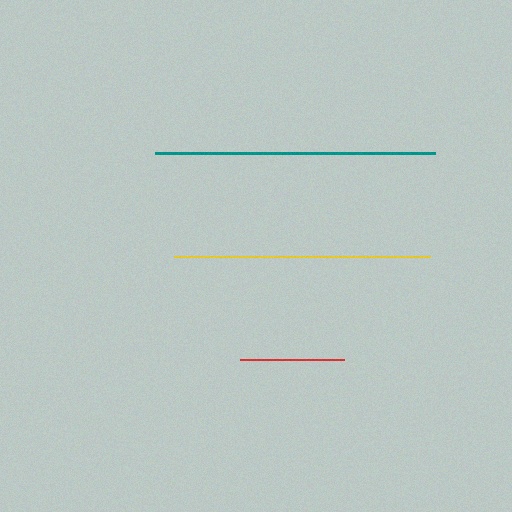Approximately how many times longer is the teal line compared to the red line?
The teal line is approximately 2.7 times the length of the red line.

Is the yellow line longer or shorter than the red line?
The yellow line is longer than the red line.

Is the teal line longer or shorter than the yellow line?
The teal line is longer than the yellow line.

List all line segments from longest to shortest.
From longest to shortest: teal, yellow, red.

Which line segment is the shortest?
The red line is the shortest at approximately 104 pixels.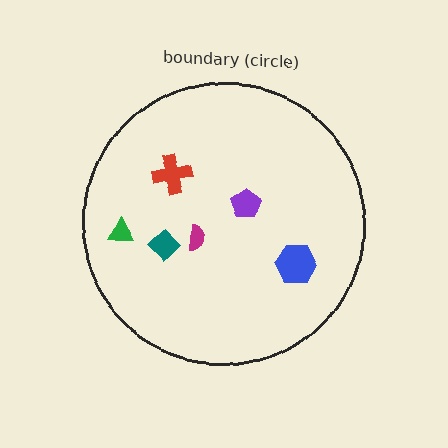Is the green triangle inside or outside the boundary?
Inside.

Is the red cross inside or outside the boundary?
Inside.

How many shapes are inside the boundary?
6 inside, 0 outside.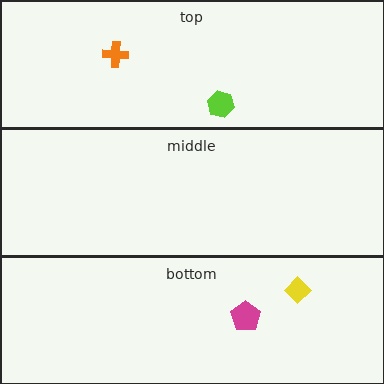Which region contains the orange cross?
The top region.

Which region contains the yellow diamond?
The bottom region.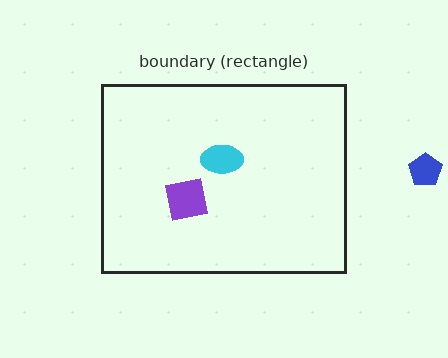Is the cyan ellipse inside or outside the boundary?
Inside.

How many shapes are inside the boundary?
2 inside, 1 outside.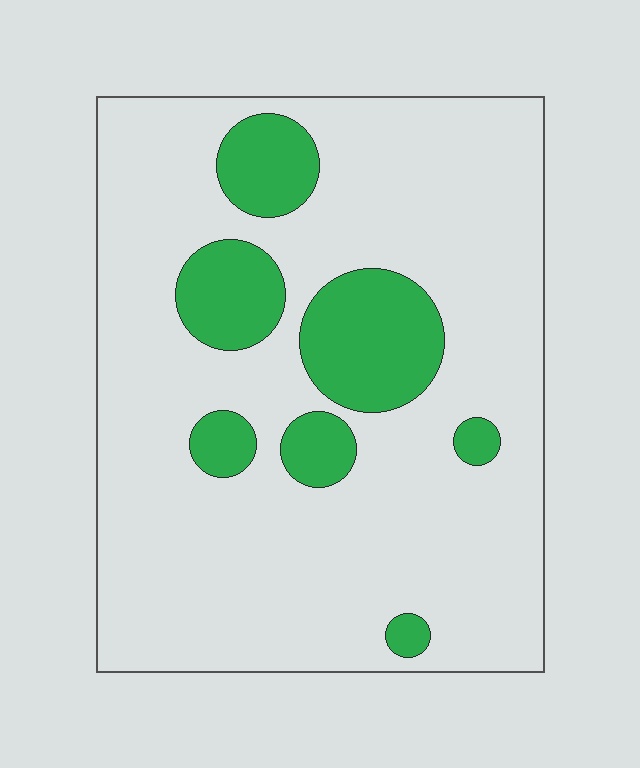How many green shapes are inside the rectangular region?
7.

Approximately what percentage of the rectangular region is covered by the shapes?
Approximately 20%.